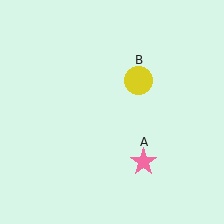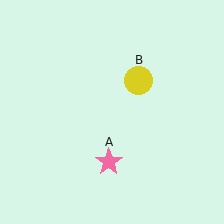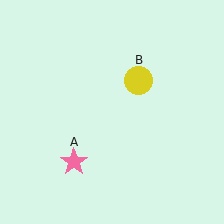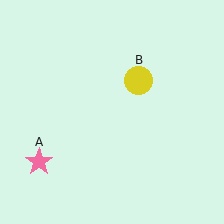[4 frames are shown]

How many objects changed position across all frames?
1 object changed position: pink star (object A).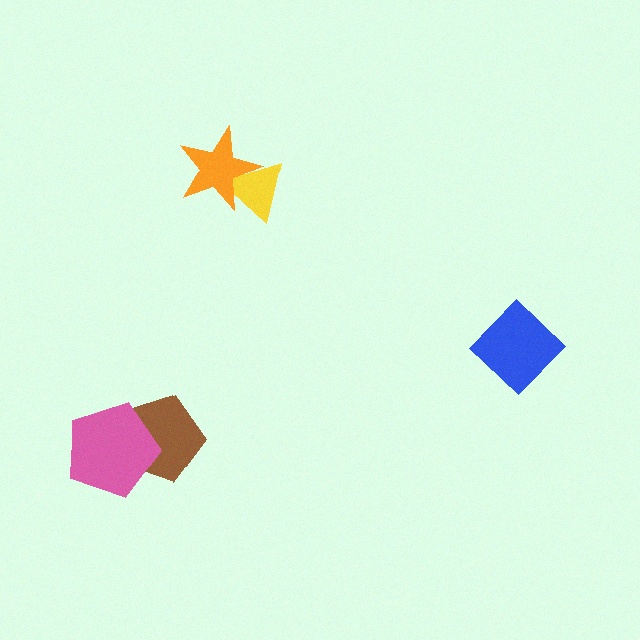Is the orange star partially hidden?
No, no other shape covers it.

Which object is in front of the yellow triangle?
The orange star is in front of the yellow triangle.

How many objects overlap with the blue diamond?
0 objects overlap with the blue diamond.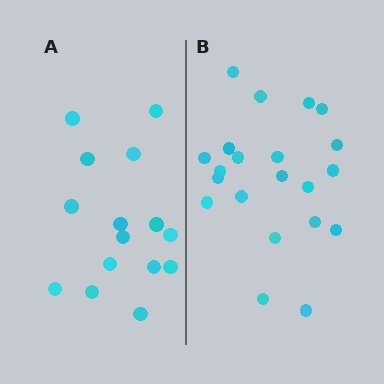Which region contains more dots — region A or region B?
Region B (the right region) has more dots.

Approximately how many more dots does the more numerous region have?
Region B has about 6 more dots than region A.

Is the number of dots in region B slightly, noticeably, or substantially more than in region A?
Region B has noticeably more, but not dramatically so. The ratio is roughly 1.4 to 1.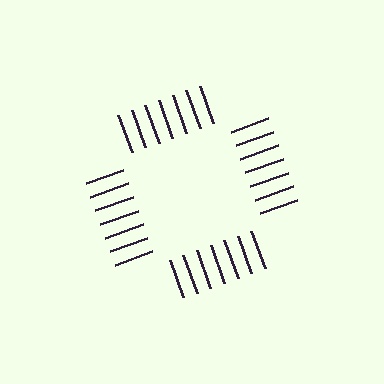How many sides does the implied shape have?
4 sides — the line-ends trace a square.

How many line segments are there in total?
28 — 7 along each of the 4 edges.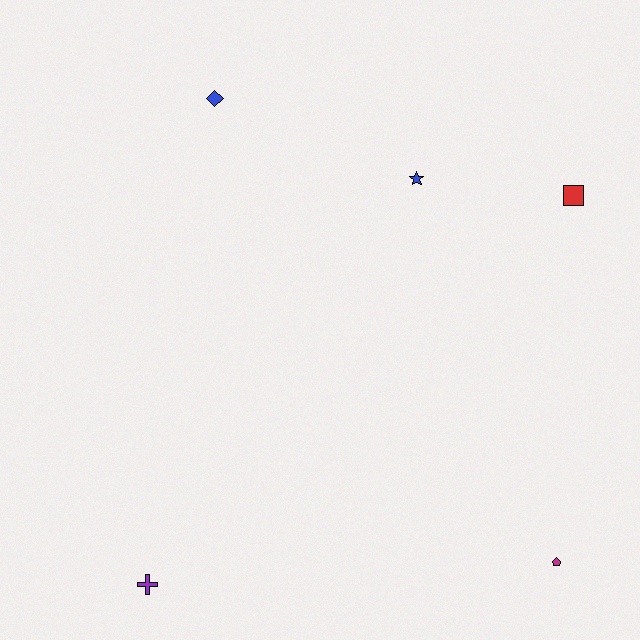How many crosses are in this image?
There is 1 cross.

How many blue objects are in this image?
There are 2 blue objects.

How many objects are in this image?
There are 5 objects.